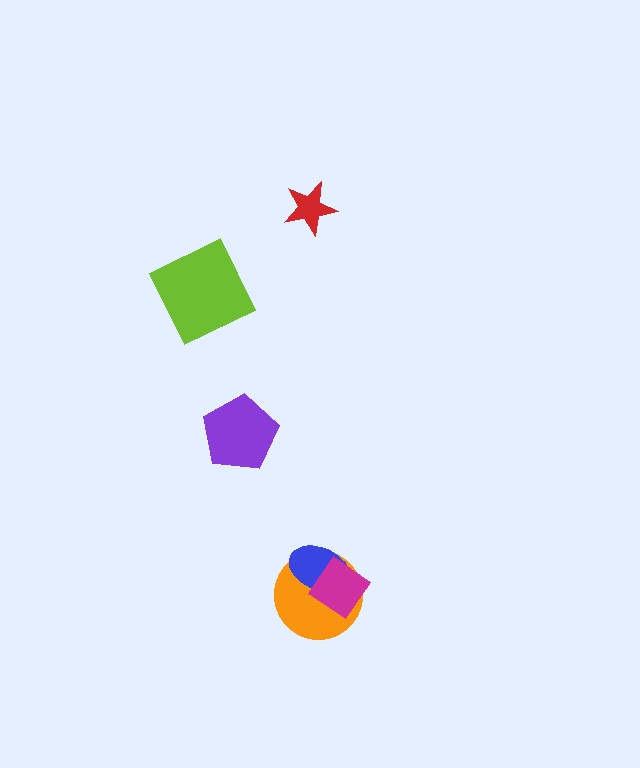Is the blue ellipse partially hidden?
Yes, it is partially covered by another shape.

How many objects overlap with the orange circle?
2 objects overlap with the orange circle.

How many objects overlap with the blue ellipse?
2 objects overlap with the blue ellipse.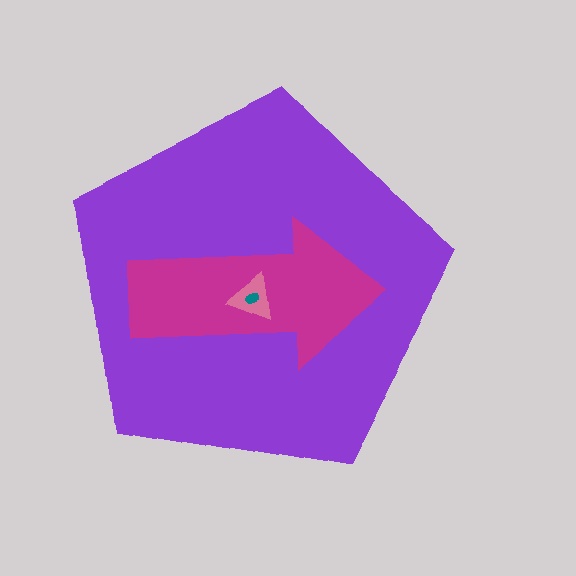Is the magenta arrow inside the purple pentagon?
Yes.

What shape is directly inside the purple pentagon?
The magenta arrow.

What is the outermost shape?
The purple pentagon.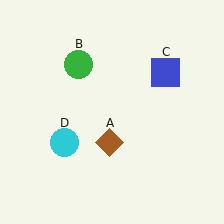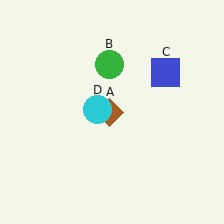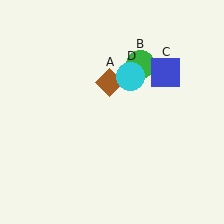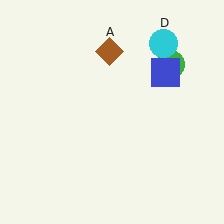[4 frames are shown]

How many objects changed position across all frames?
3 objects changed position: brown diamond (object A), green circle (object B), cyan circle (object D).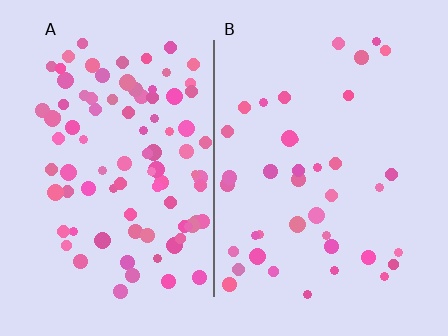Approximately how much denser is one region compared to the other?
Approximately 2.3× — region A over region B.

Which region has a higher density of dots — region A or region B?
A (the left).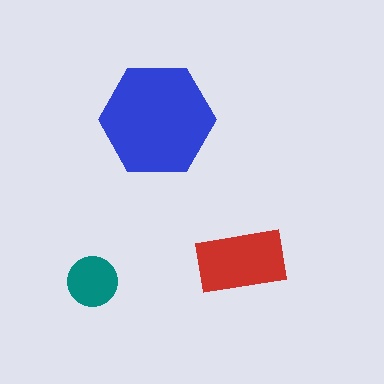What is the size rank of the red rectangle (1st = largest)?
2nd.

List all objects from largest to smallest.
The blue hexagon, the red rectangle, the teal circle.